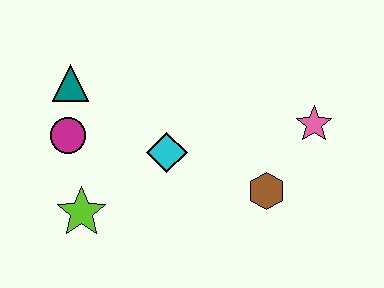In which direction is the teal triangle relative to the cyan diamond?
The teal triangle is to the left of the cyan diamond.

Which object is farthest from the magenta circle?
The pink star is farthest from the magenta circle.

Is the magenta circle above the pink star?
No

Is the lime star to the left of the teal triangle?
No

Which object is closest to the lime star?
The magenta circle is closest to the lime star.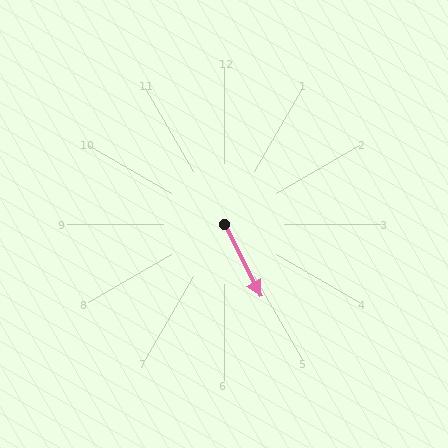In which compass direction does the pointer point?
Southeast.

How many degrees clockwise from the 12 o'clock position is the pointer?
Approximately 153 degrees.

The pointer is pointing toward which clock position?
Roughly 5 o'clock.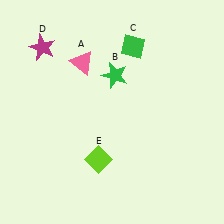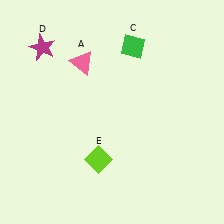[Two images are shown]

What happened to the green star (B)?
The green star (B) was removed in Image 2. It was in the top-right area of Image 1.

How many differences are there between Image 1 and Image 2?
There is 1 difference between the two images.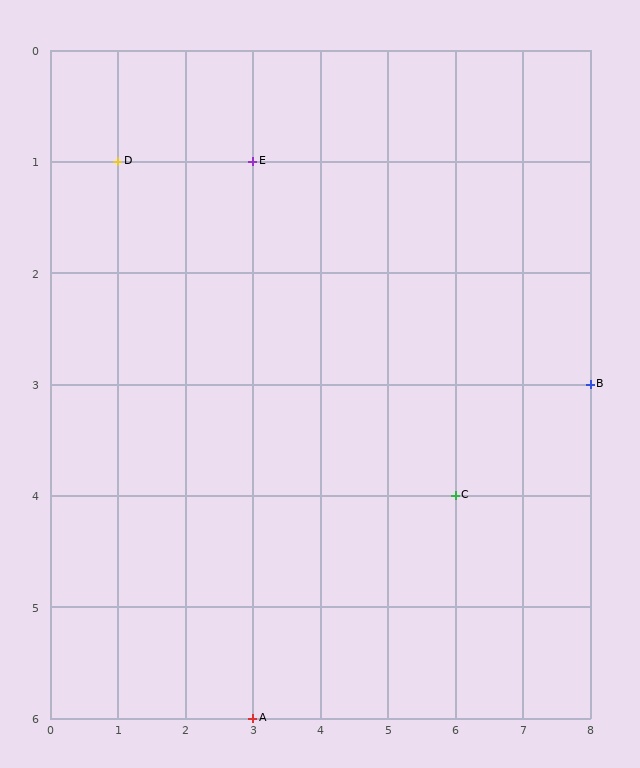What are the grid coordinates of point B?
Point B is at grid coordinates (8, 3).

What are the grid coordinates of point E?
Point E is at grid coordinates (3, 1).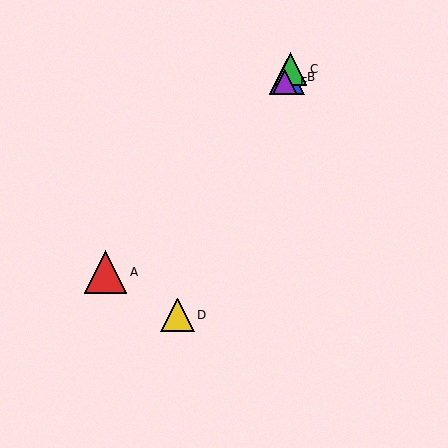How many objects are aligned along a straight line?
4 objects (B, C, D, E) are aligned along a straight line.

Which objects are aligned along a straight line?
Objects B, C, D, E are aligned along a straight line.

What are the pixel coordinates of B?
Object B is at (287, 77).